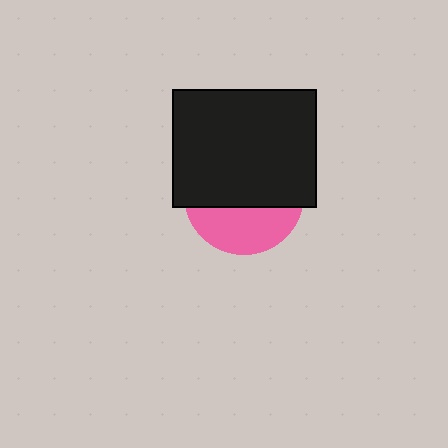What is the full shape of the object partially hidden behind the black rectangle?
The partially hidden object is a pink circle.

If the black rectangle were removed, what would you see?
You would see the complete pink circle.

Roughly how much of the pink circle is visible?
A small part of it is visible (roughly 37%).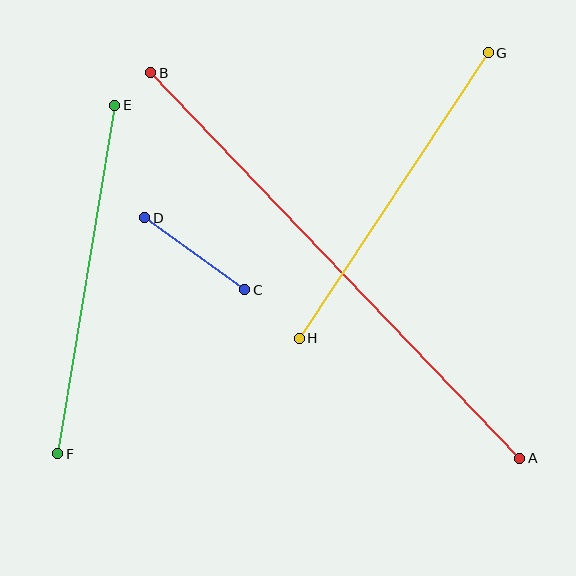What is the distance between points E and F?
The distance is approximately 353 pixels.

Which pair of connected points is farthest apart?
Points A and B are farthest apart.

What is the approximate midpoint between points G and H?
The midpoint is at approximately (394, 196) pixels.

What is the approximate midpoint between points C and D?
The midpoint is at approximately (195, 254) pixels.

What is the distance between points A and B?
The distance is approximately 534 pixels.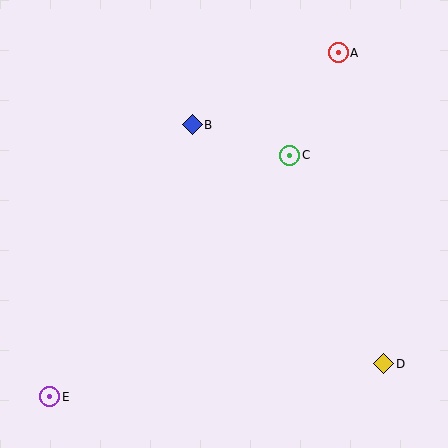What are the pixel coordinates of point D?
Point D is at (384, 364).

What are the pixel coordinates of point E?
Point E is at (50, 397).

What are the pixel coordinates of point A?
Point A is at (338, 53).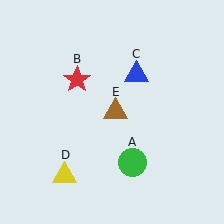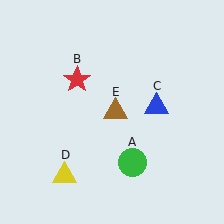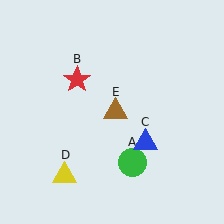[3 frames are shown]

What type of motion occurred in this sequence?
The blue triangle (object C) rotated clockwise around the center of the scene.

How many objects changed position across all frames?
1 object changed position: blue triangle (object C).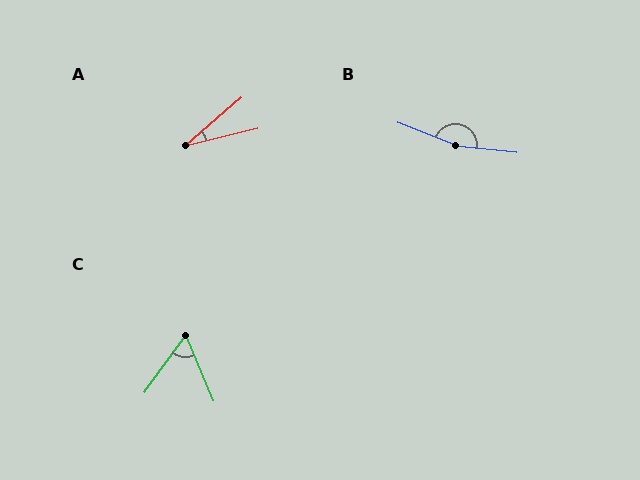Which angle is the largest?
B, at approximately 164 degrees.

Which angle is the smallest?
A, at approximately 27 degrees.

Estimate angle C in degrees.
Approximately 59 degrees.